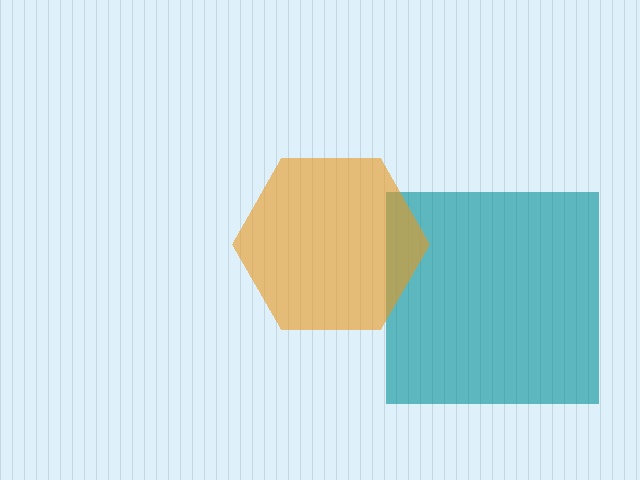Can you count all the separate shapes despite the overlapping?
Yes, there are 2 separate shapes.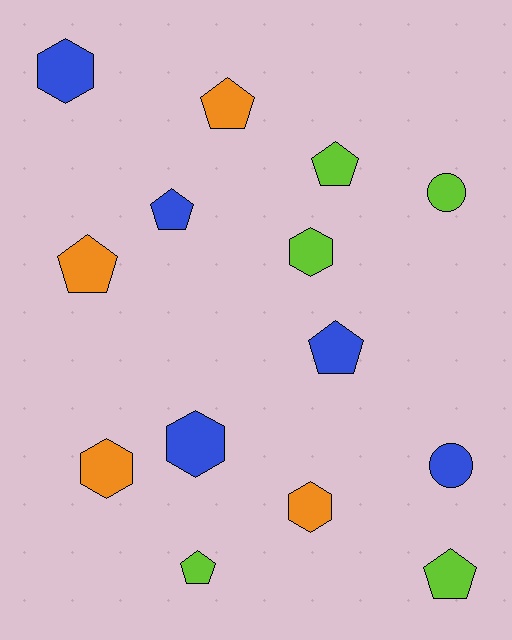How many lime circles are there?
There is 1 lime circle.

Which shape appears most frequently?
Pentagon, with 7 objects.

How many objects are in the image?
There are 14 objects.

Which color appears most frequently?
Lime, with 5 objects.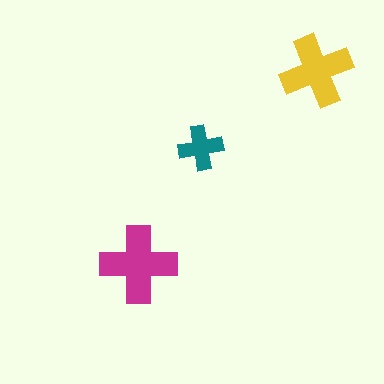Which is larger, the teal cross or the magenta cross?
The magenta one.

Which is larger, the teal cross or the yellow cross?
The yellow one.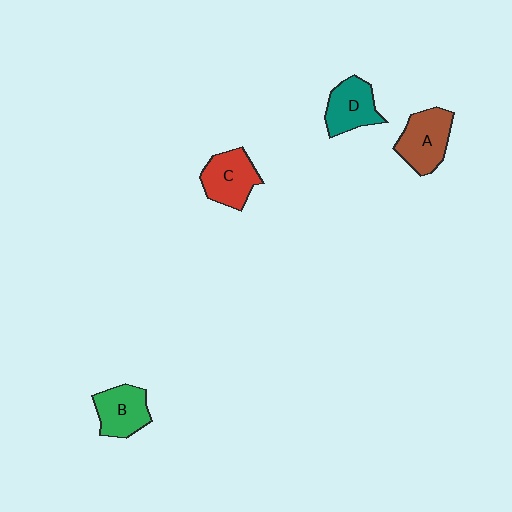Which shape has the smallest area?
Shape D (teal).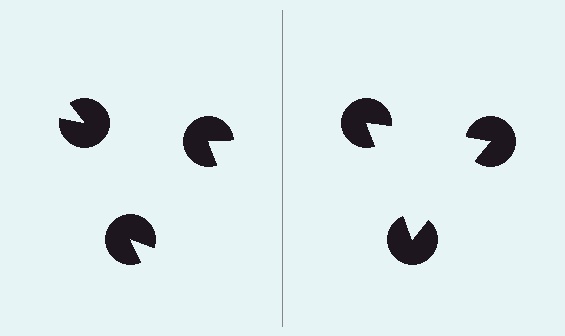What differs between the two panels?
The pac-man discs are positioned identically on both sides; only the wedge orientations differ. On the right they align to a triangle; on the left they are misaligned.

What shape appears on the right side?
An illusory triangle.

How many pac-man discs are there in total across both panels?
6 — 3 on each side.